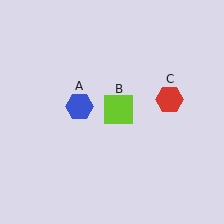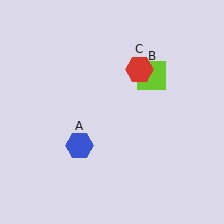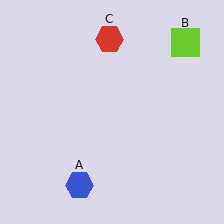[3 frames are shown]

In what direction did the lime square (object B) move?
The lime square (object B) moved up and to the right.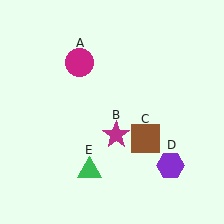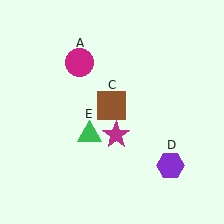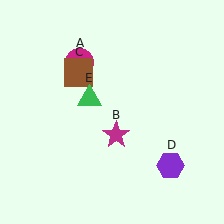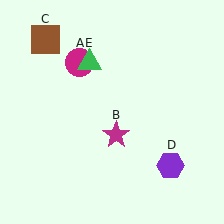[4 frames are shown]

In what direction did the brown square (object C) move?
The brown square (object C) moved up and to the left.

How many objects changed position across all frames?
2 objects changed position: brown square (object C), green triangle (object E).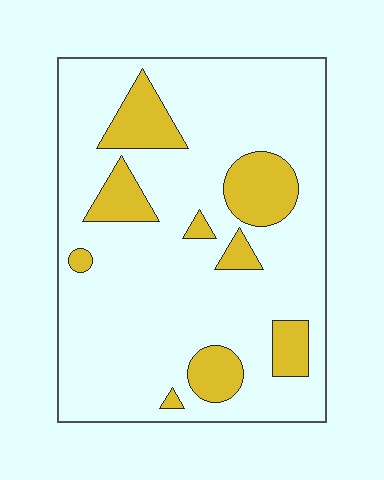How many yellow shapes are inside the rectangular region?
9.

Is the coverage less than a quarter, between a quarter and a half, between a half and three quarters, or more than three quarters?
Less than a quarter.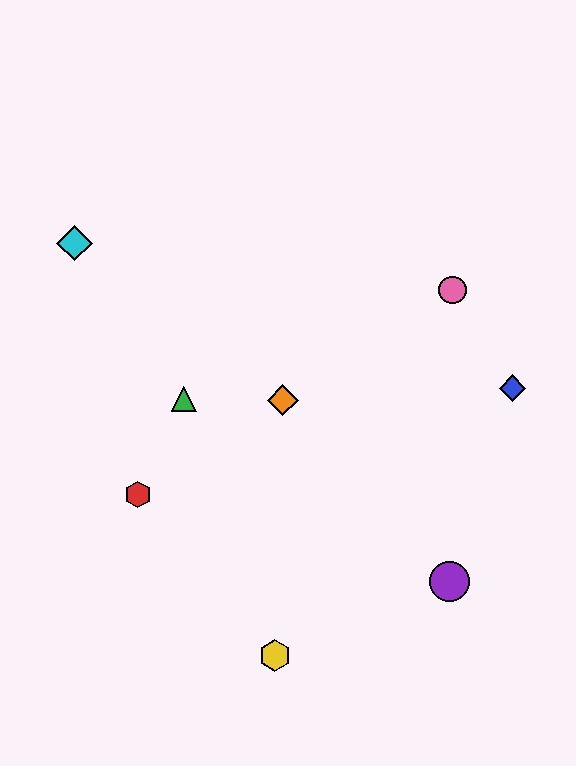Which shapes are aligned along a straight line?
The red hexagon, the orange diamond, the pink circle are aligned along a straight line.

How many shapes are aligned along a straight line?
3 shapes (the red hexagon, the orange diamond, the pink circle) are aligned along a straight line.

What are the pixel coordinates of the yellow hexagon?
The yellow hexagon is at (275, 656).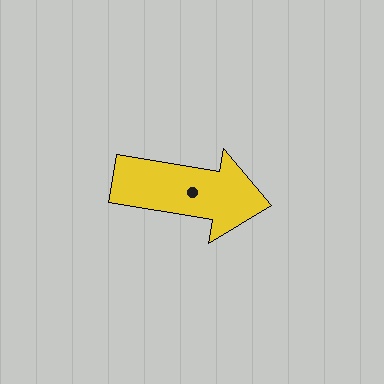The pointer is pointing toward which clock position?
Roughly 3 o'clock.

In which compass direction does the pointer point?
East.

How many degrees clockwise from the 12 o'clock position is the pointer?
Approximately 99 degrees.